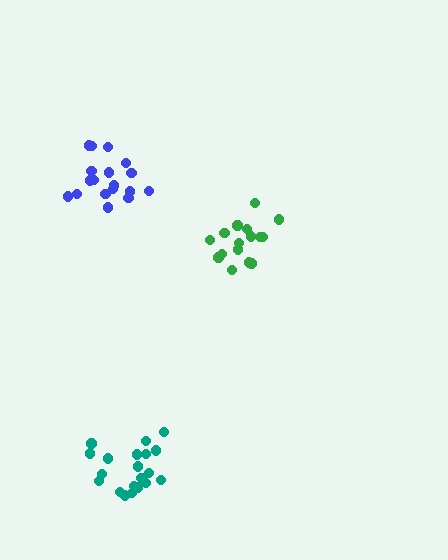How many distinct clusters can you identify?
There are 3 distinct clusters.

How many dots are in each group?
Group 1: 16 dots, Group 2: 21 dots, Group 3: 18 dots (55 total).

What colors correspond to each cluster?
The clusters are colored: green, teal, blue.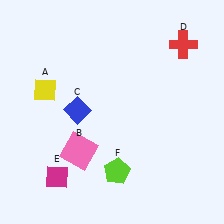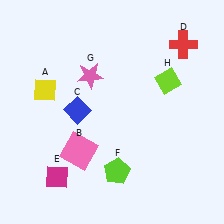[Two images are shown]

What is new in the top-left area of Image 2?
A pink star (G) was added in the top-left area of Image 2.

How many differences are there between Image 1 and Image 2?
There are 2 differences between the two images.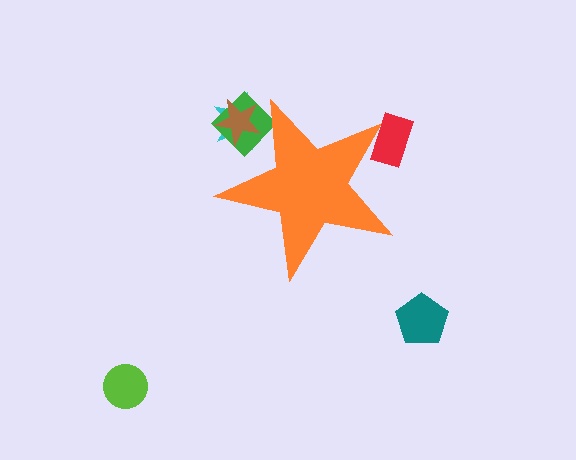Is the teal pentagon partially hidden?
No, the teal pentagon is fully visible.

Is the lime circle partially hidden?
No, the lime circle is fully visible.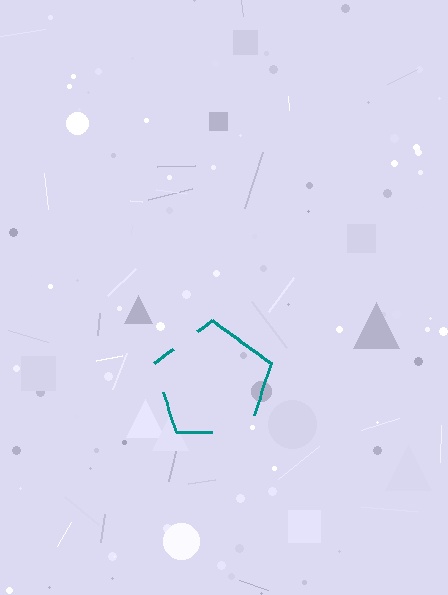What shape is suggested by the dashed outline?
The dashed outline suggests a pentagon.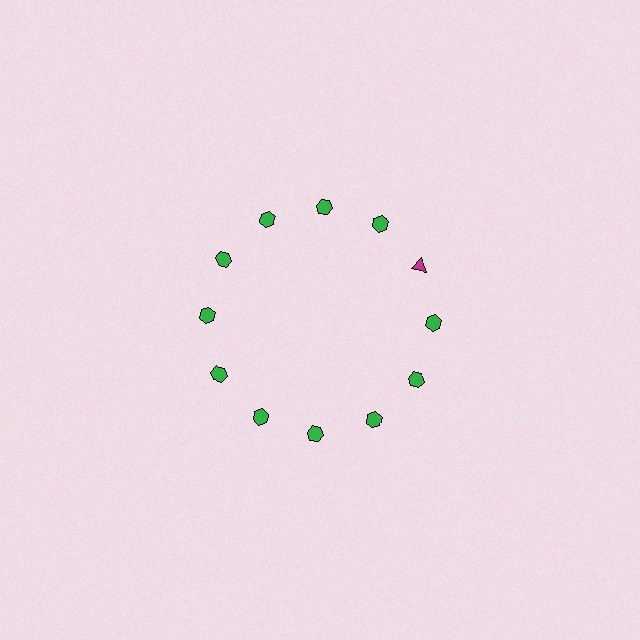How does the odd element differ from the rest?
It differs in both color (magenta instead of green) and shape (triangle instead of hexagon).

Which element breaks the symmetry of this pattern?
The magenta triangle at roughly the 2 o'clock position breaks the symmetry. All other shapes are green hexagons.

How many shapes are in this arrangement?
There are 12 shapes arranged in a ring pattern.